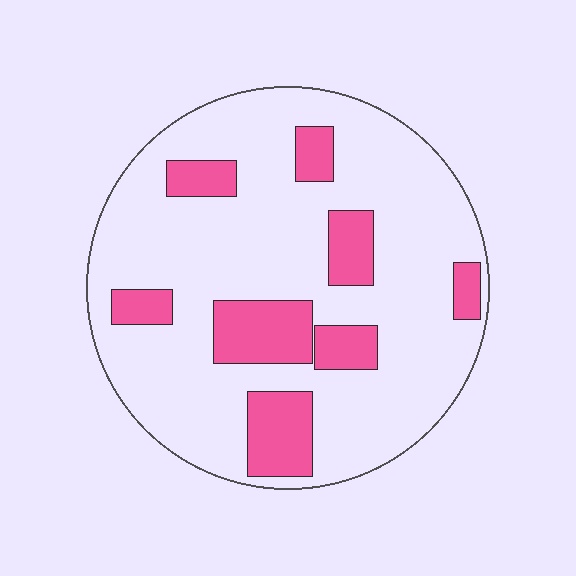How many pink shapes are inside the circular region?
8.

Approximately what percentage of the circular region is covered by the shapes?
Approximately 20%.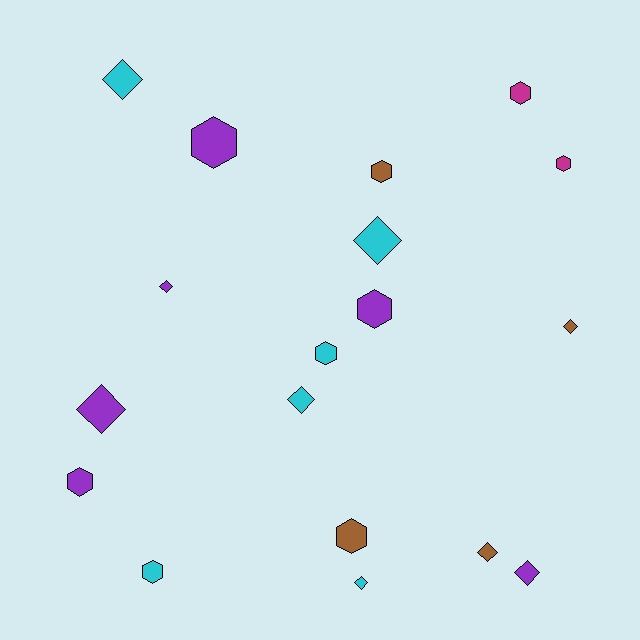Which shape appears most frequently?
Hexagon, with 9 objects.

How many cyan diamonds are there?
There are 4 cyan diamonds.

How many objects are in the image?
There are 18 objects.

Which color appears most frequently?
Purple, with 6 objects.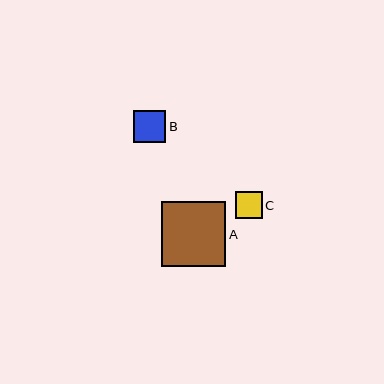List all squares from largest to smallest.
From largest to smallest: A, B, C.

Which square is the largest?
Square A is the largest with a size of approximately 64 pixels.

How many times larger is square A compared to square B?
Square A is approximately 2.0 times the size of square B.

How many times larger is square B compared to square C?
Square B is approximately 1.2 times the size of square C.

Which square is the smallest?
Square C is the smallest with a size of approximately 26 pixels.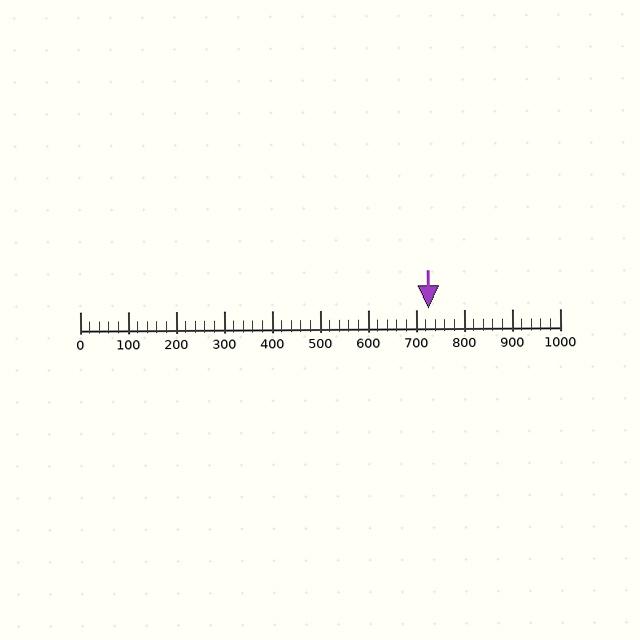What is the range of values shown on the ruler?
The ruler shows values from 0 to 1000.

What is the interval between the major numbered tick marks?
The major tick marks are spaced 100 units apart.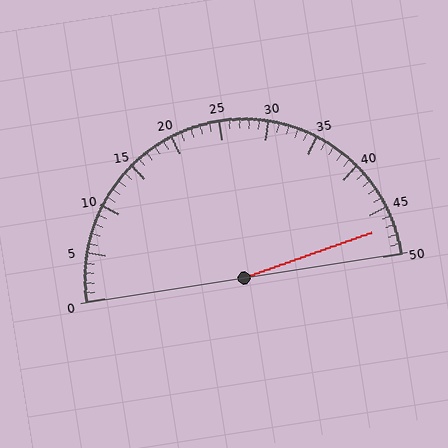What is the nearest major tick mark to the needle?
The nearest major tick mark is 45.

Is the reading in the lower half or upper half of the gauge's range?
The reading is in the upper half of the range (0 to 50).